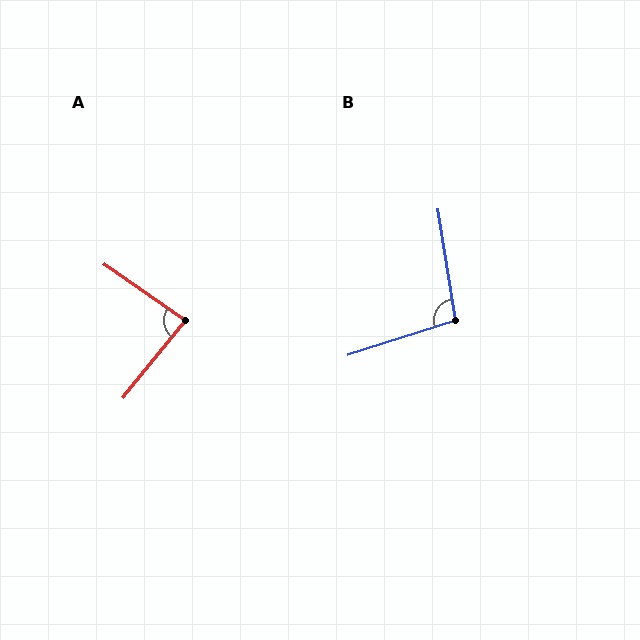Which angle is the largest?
B, at approximately 99 degrees.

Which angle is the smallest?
A, at approximately 86 degrees.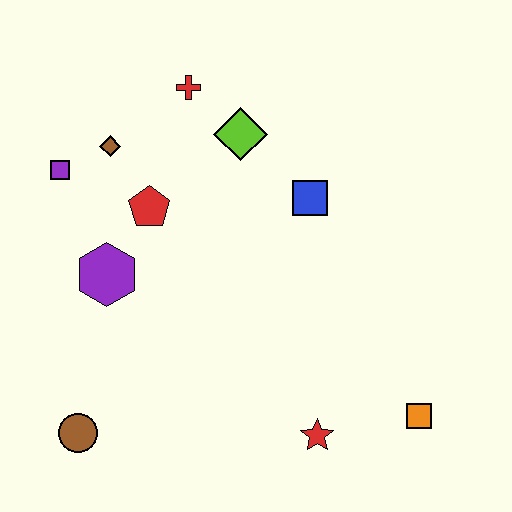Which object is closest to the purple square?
The brown diamond is closest to the purple square.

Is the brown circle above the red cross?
No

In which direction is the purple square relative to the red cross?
The purple square is to the left of the red cross.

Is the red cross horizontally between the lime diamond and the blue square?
No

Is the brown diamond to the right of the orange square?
No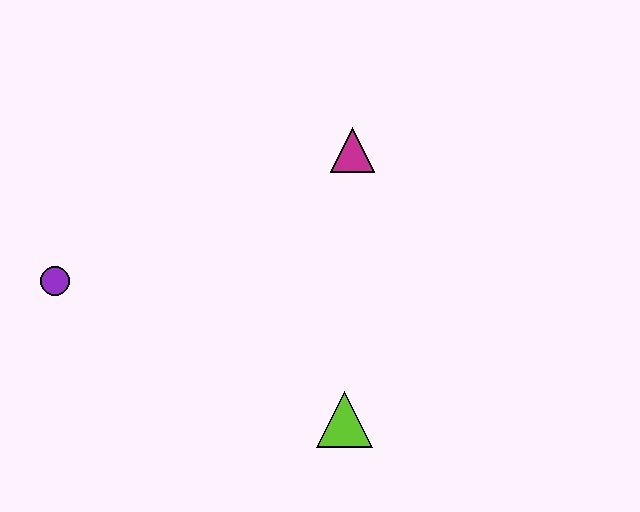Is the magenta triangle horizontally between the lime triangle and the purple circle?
No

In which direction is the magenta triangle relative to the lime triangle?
The magenta triangle is above the lime triangle.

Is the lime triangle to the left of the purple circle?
No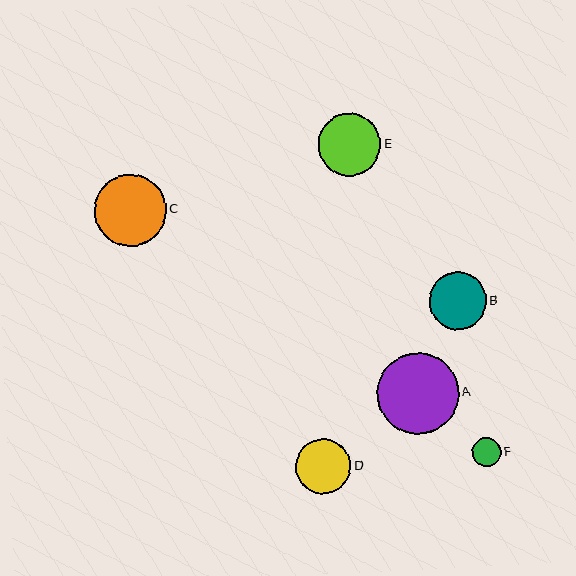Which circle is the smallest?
Circle F is the smallest with a size of approximately 29 pixels.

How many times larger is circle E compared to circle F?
Circle E is approximately 2.1 times the size of circle F.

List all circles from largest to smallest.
From largest to smallest: A, C, E, B, D, F.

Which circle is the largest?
Circle A is the largest with a size of approximately 81 pixels.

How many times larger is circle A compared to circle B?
Circle A is approximately 1.4 times the size of circle B.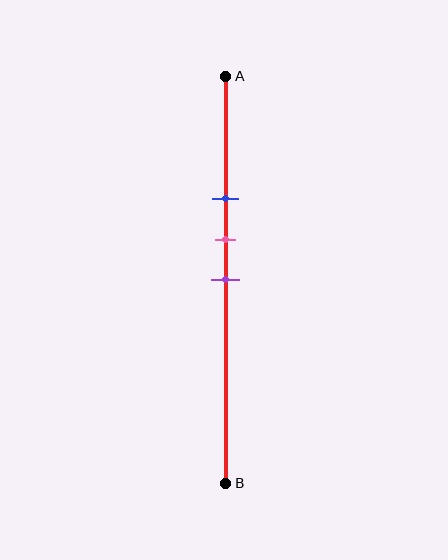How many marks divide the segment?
There are 3 marks dividing the segment.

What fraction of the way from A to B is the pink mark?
The pink mark is approximately 40% (0.4) of the way from A to B.